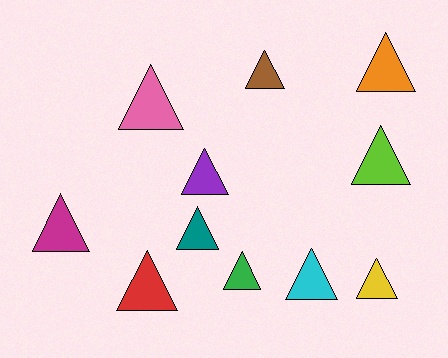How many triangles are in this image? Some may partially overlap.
There are 11 triangles.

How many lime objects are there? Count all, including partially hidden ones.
There is 1 lime object.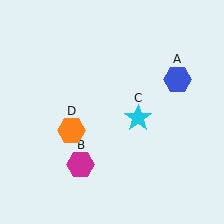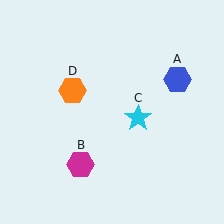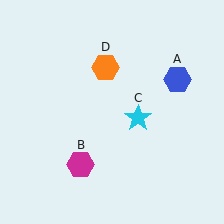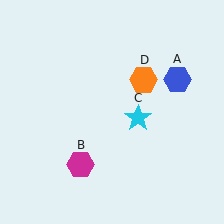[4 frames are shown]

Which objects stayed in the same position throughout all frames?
Blue hexagon (object A) and magenta hexagon (object B) and cyan star (object C) remained stationary.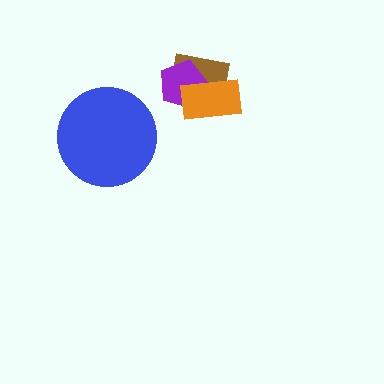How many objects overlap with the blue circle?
0 objects overlap with the blue circle.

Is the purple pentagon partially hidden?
Yes, it is partially covered by another shape.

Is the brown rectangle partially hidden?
Yes, it is partially covered by another shape.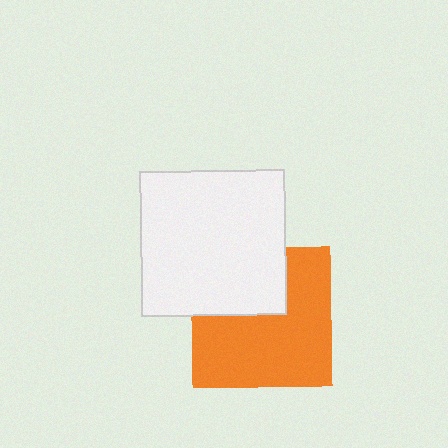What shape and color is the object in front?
The object in front is a white square.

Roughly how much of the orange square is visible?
Most of it is visible (roughly 67%).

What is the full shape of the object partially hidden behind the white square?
The partially hidden object is an orange square.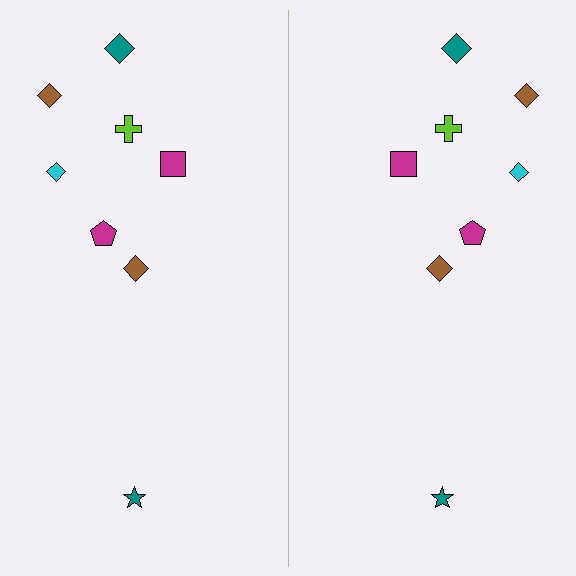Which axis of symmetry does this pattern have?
The pattern has a vertical axis of symmetry running through the center of the image.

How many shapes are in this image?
There are 16 shapes in this image.